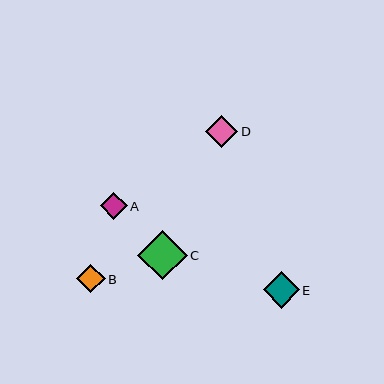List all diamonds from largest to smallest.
From largest to smallest: C, E, D, B, A.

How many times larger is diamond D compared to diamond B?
Diamond D is approximately 1.1 times the size of diamond B.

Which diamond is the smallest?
Diamond A is the smallest with a size of approximately 27 pixels.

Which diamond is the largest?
Diamond C is the largest with a size of approximately 50 pixels.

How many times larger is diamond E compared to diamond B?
Diamond E is approximately 1.3 times the size of diamond B.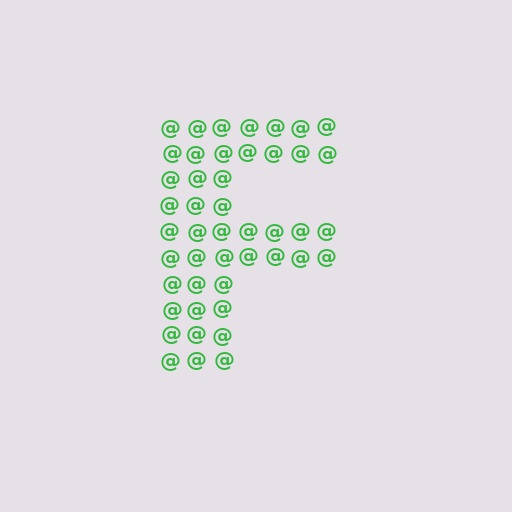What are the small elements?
The small elements are at signs.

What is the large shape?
The large shape is the letter F.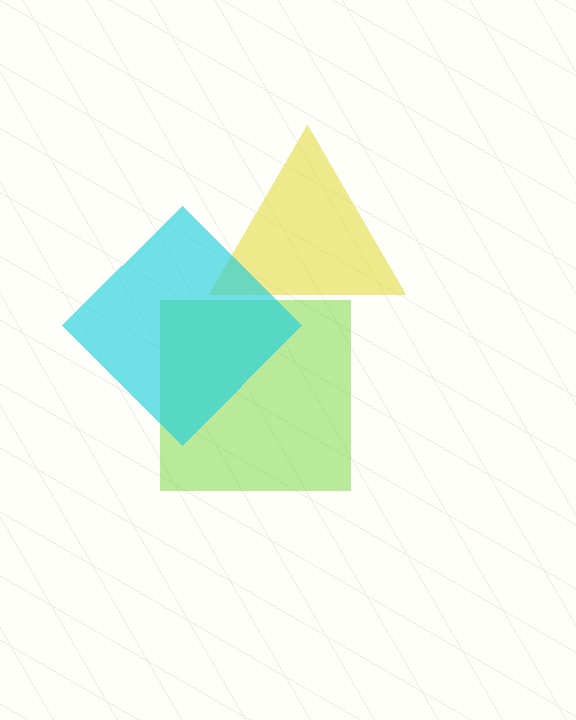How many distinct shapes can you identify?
There are 3 distinct shapes: a yellow triangle, a lime square, a cyan diamond.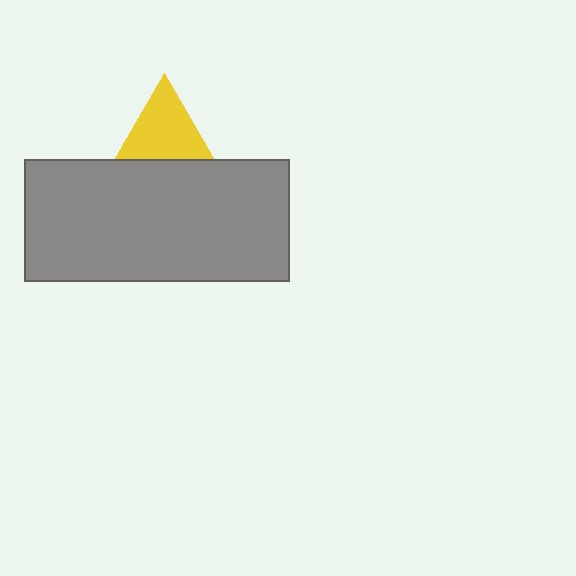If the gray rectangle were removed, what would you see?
You would see the complete yellow triangle.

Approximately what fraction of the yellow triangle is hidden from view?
Roughly 43% of the yellow triangle is hidden behind the gray rectangle.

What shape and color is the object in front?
The object in front is a gray rectangle.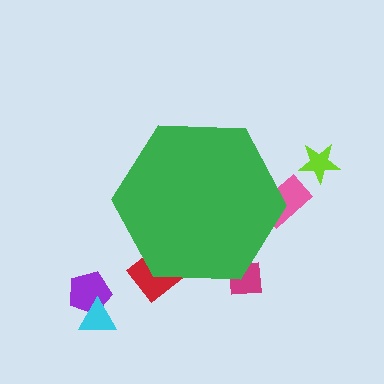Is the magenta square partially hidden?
Yes, the magenta square is partially hidden behind the green hexagon.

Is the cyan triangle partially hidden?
No, the cyan triangle is fully visible.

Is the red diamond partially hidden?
Yes, the red diamond is partially hidden behind the green hexagon.